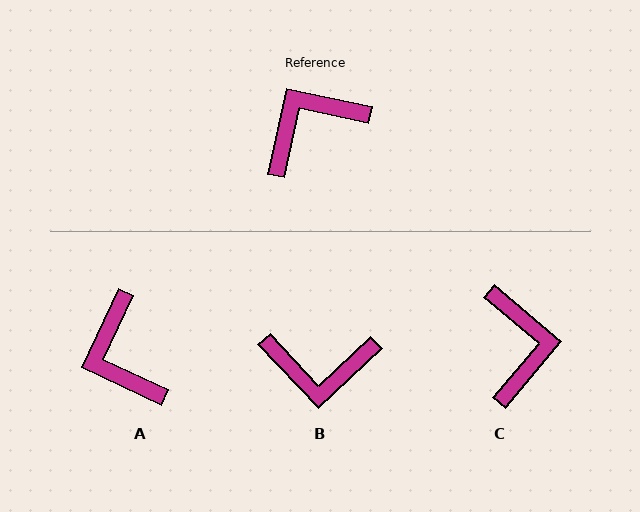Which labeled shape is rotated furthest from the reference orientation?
B, about 146 degrees away.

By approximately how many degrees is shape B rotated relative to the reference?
Approximately 146 degrees counter-clockwise.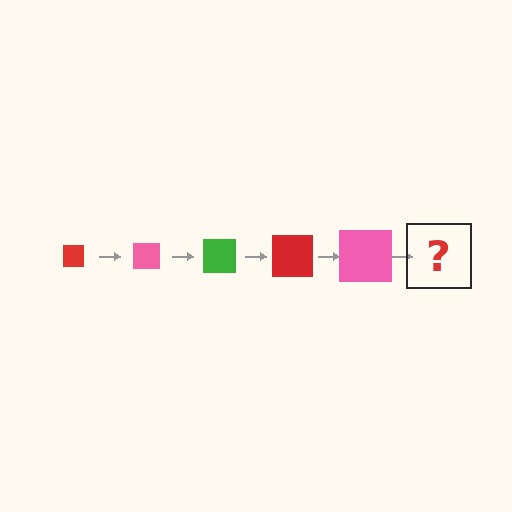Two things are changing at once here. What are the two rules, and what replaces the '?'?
The two rules are that the square grows larger each step and the color cycles through red, pink, and green. The '?' should be a green square, larger than the previous one.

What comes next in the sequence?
The next element should be a green square, larger than the previous one.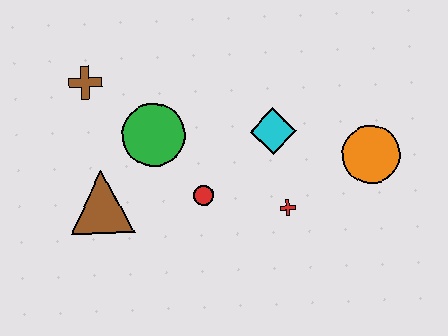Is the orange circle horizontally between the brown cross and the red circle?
No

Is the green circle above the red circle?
Yes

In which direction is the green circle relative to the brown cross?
The green circle is to the right of the brown cross.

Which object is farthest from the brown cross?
The orange circle is farthest from the brown cross.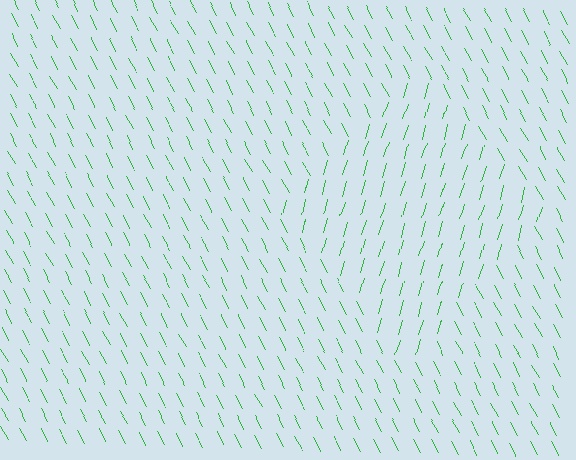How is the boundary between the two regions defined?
The boundary is defined purely by a change in line orientation (approximately 45 degrees difference). All lines are the same color and thickness.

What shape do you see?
I see a diamond.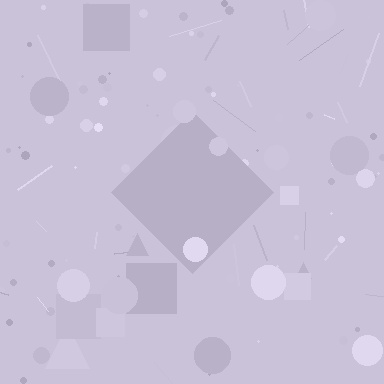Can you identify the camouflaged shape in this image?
The camouflaged shape is a diamond.